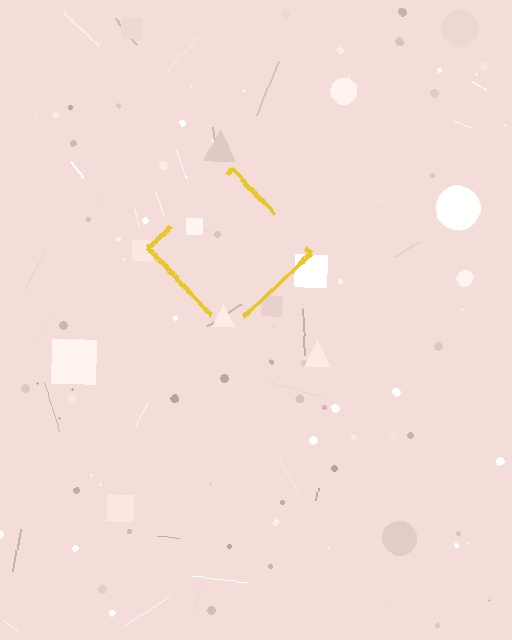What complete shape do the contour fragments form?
The contour fragments form a diamond.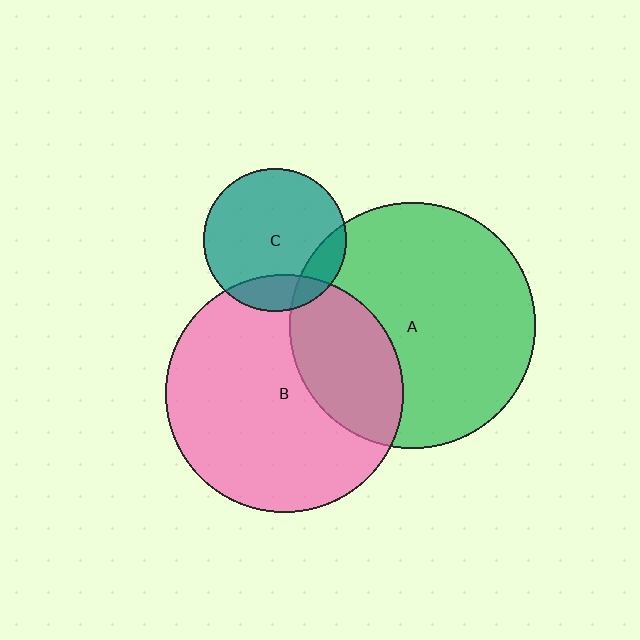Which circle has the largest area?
Circle A (green).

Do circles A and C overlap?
Yes.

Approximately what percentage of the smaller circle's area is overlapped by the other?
Approximately 15%.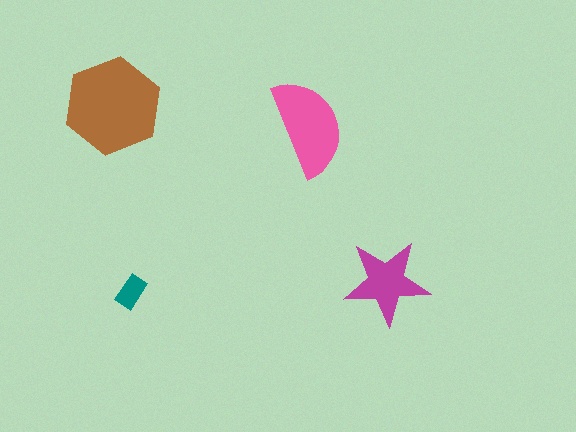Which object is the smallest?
The teal rectangle.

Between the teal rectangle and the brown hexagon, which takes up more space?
The brown hexagon.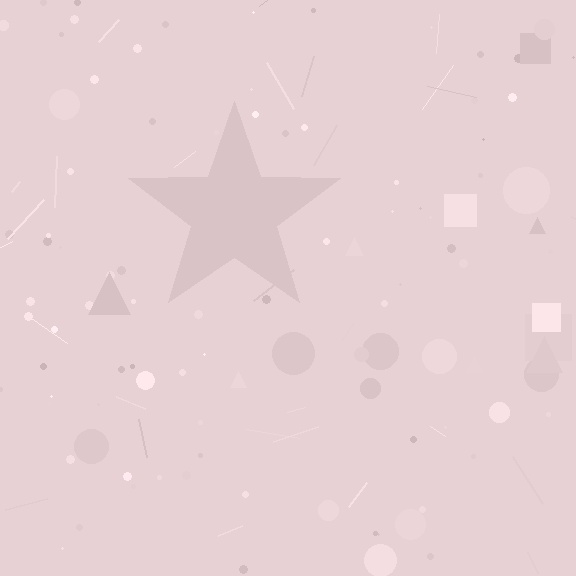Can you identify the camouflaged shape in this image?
The camouflaged shape is a star.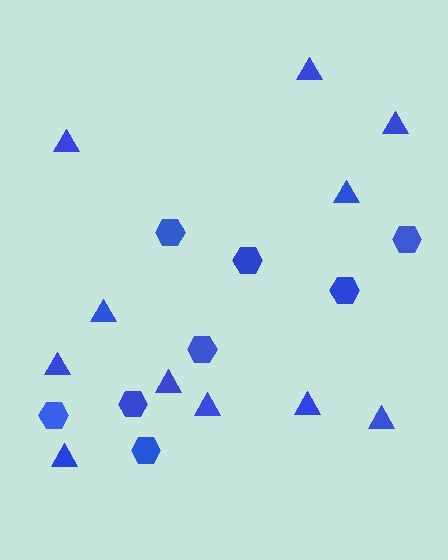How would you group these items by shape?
There are 2 groups: one group of hexagons (8) and one group of triangles (11).